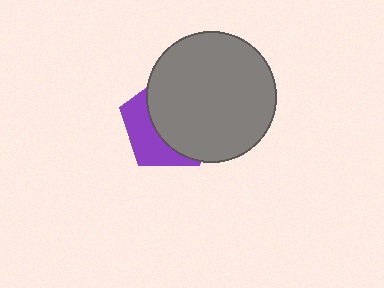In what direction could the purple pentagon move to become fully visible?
The purple pentagon could move left. That would shift it out from behind the gray circle entirely.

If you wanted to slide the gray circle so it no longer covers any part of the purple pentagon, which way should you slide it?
Slide it right — that is the most direct way to separate the two shapes.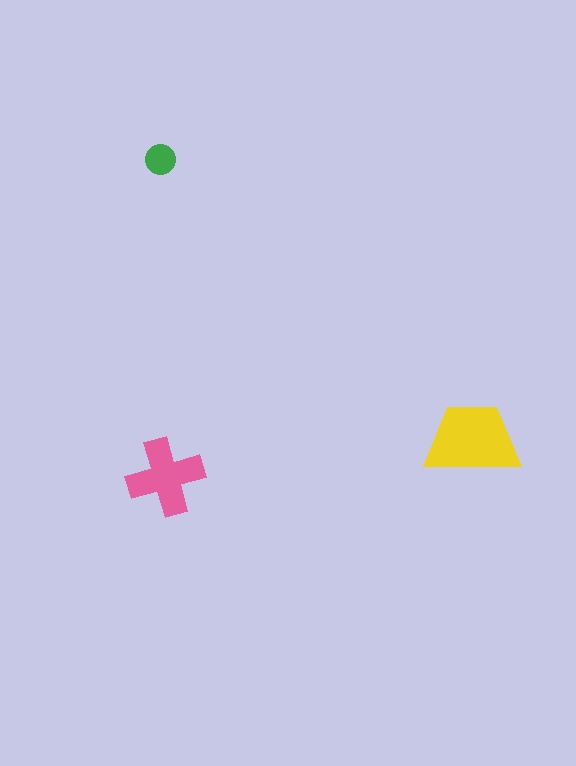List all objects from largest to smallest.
The yellow trapezoid, the pink cross, the green circle.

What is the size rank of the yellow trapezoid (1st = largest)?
1st.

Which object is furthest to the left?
The green circle is leftmost.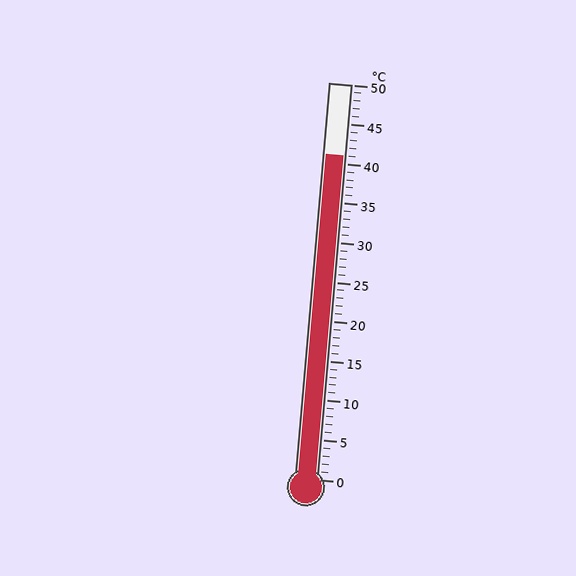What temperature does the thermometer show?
The thermometer shows approximately 41°C.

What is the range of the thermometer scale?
The thermometer scale ranges from 0°C to 50°C.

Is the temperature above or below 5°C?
The temperature is above 5°C.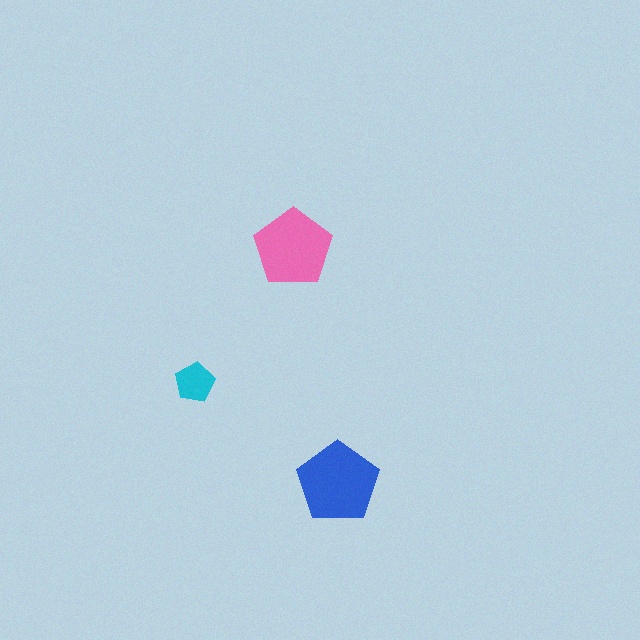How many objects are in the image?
There are 3 objects in the image.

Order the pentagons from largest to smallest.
the blue one, the pink one, the cyan one.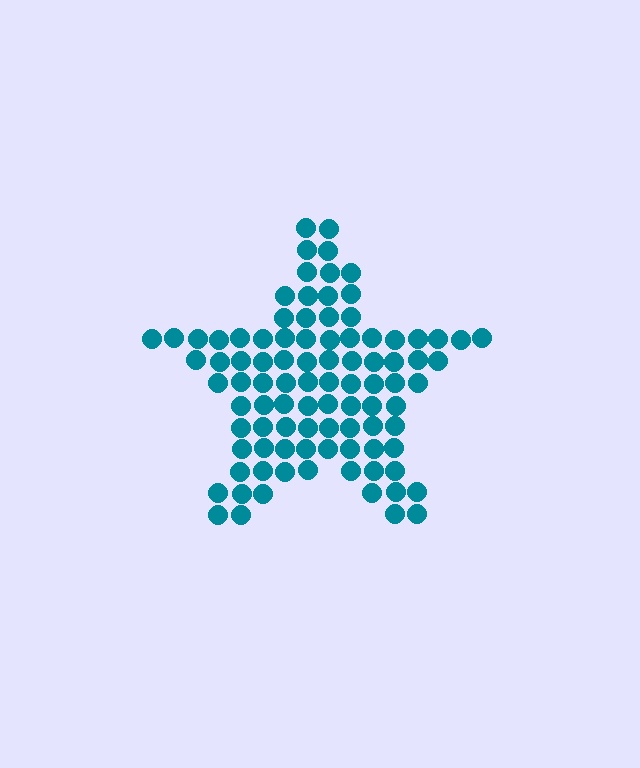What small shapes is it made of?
It is made of small circles.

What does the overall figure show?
The overall figure shows a star.